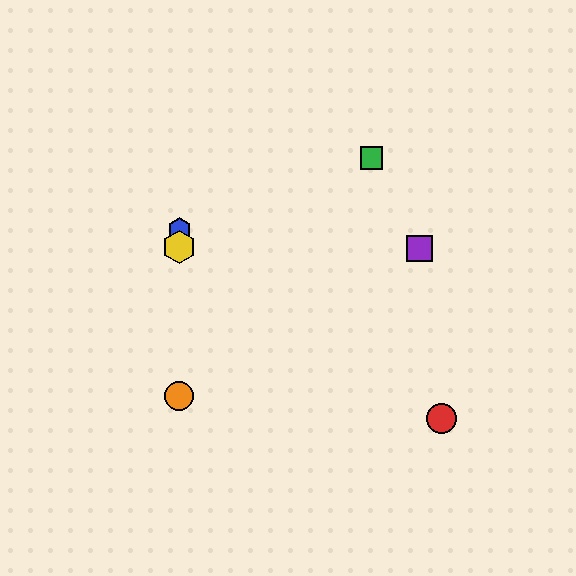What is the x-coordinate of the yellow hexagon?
The yellow hexagon is at x≈179.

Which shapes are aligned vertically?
The blue hexagon, the yellow hexagon, the orange circle are aligned vertically.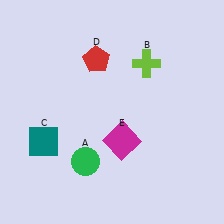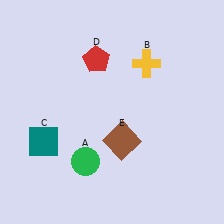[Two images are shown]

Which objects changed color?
B changed from lime to yellow. E changed from magenta to brown.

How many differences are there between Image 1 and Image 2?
There are 2 differences between the two images.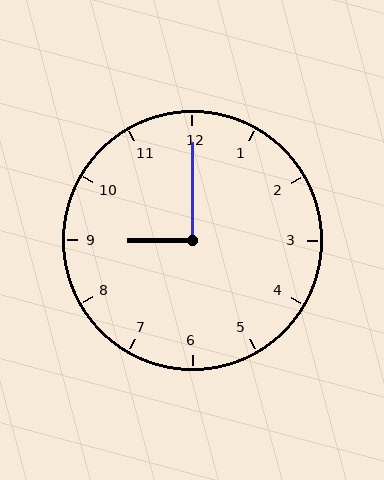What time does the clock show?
9:00.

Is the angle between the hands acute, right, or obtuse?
It is right.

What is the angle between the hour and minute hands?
Approximately 90 degrees.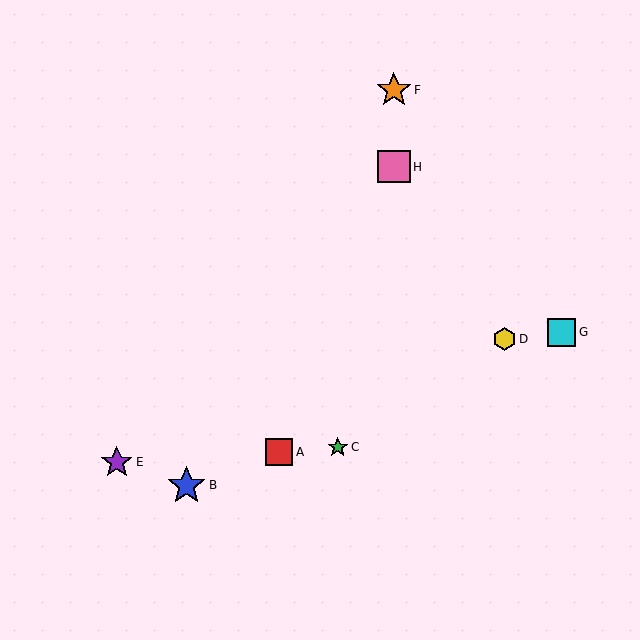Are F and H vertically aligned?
Yes, both are at x≈394.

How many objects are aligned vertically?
2 objects (F, H) are aligned vertically.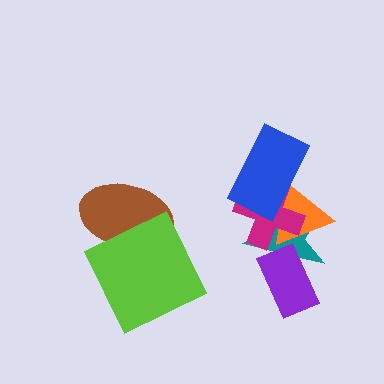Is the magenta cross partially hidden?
Yes, it is partially covered by another shape.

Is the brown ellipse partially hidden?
Yes, it is partially covered by another shape.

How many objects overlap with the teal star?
4 objects overlap with the teal star.